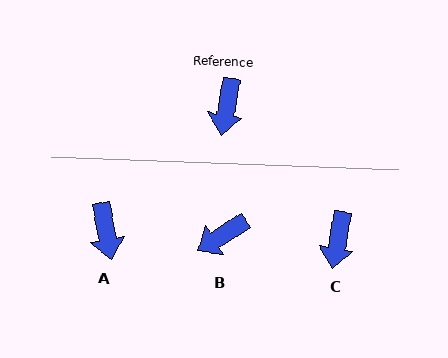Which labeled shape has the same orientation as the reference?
C.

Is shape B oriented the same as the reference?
No, it is off by about 48 degrees.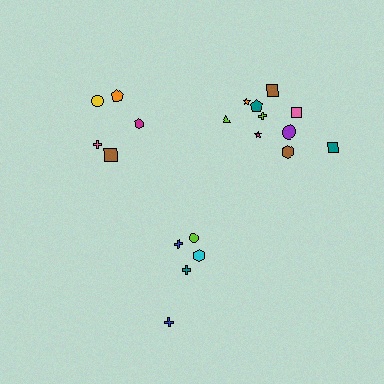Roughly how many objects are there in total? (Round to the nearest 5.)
Roughly 20 objects in total.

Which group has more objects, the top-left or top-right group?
The top-right group.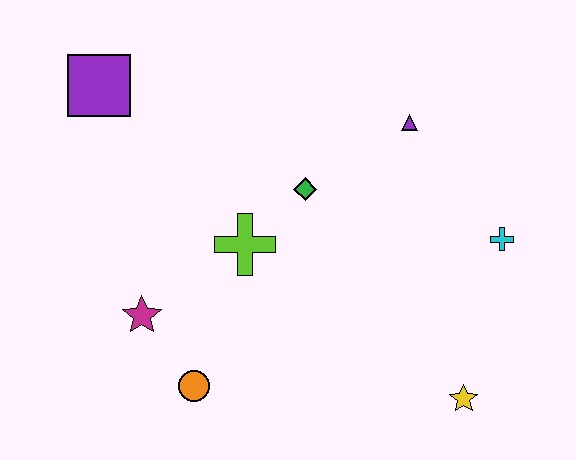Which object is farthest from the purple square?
The yellow star is farthest from the purple square.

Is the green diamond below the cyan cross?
No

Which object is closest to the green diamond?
The lime cross is closest to the green diamond.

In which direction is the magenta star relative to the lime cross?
The magenta star is to the left of the lime cross.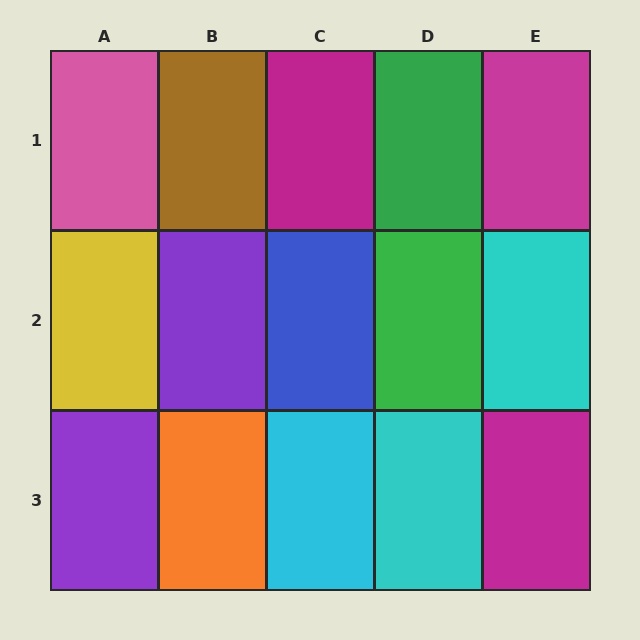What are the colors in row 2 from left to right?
Yellow, purple, blue, green, cyan.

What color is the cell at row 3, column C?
Cyan.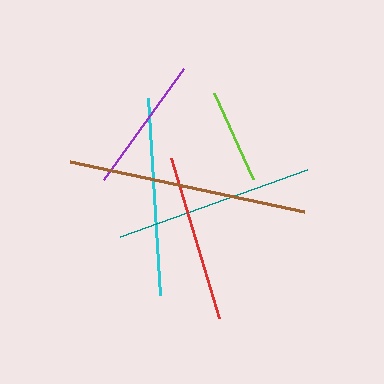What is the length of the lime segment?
The lime segment is approximately 94 pixels long.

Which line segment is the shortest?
The lime line is the shortest at approximately 94 pixels.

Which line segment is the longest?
The brown line is the longest at approximately 239 pixels.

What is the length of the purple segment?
The purple segment is approximately 136 pixels long.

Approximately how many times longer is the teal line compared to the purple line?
The teal line is approximately 1.5 times the length of the purple line.